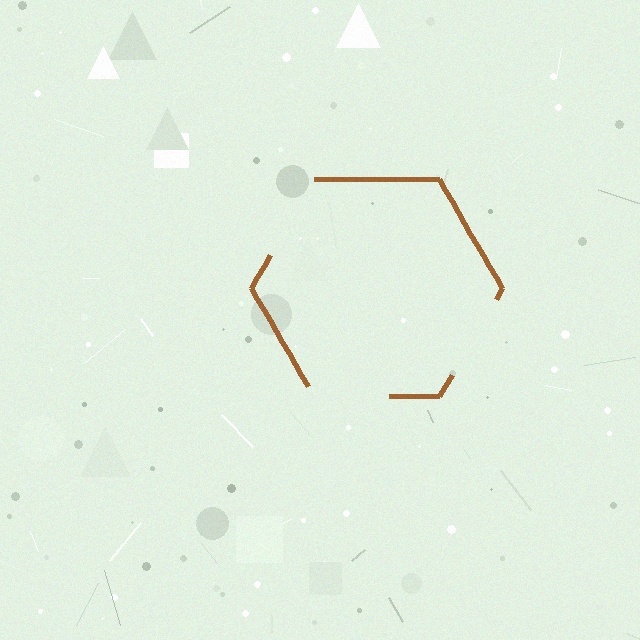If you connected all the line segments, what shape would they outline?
They would outline a hexagon.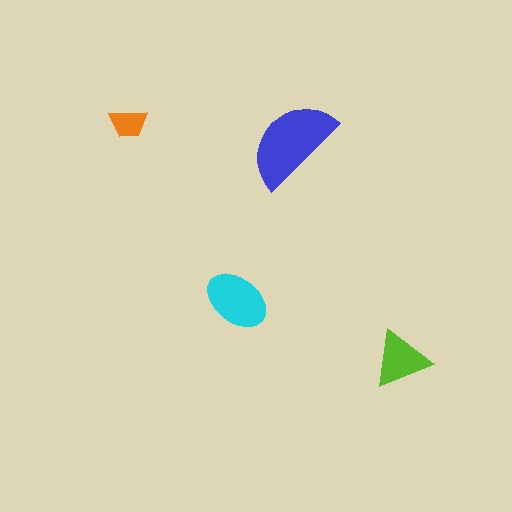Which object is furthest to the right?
The lime triangle is rightmost.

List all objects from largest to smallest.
The blue semicircle, the cyan ellipse, the lime triangle, the orange trapezoid.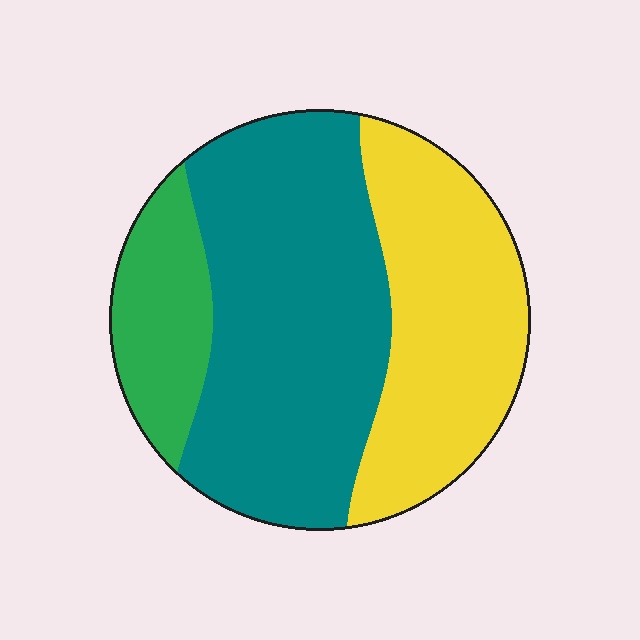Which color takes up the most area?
Teal, at roughly 50%.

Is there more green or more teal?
Teal.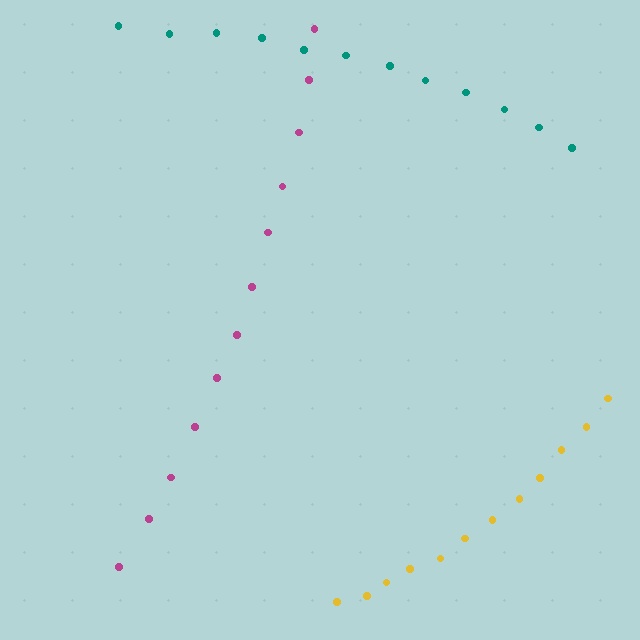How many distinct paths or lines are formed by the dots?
There are 3 distinct paths.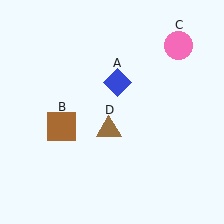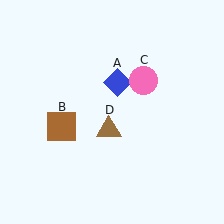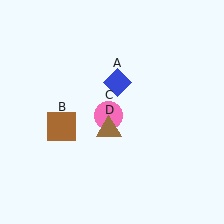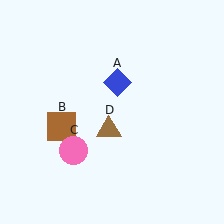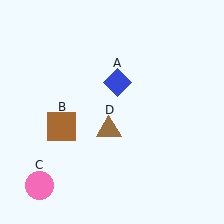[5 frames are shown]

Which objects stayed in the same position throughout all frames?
Blue diamond (object A) and brown square (object B) and brown triangle (object D) remained stationary.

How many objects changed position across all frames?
1 object changed position: pink circle (object C).